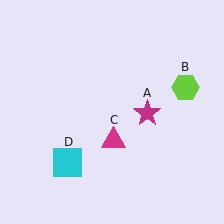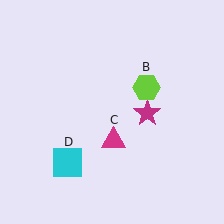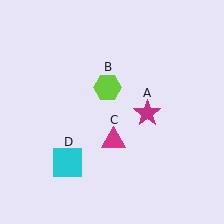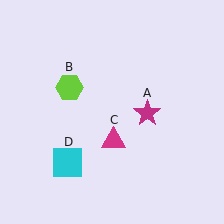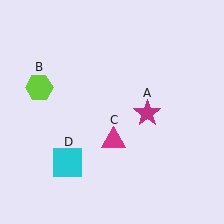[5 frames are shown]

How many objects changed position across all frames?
1 object changed position: lime hexagon (object B).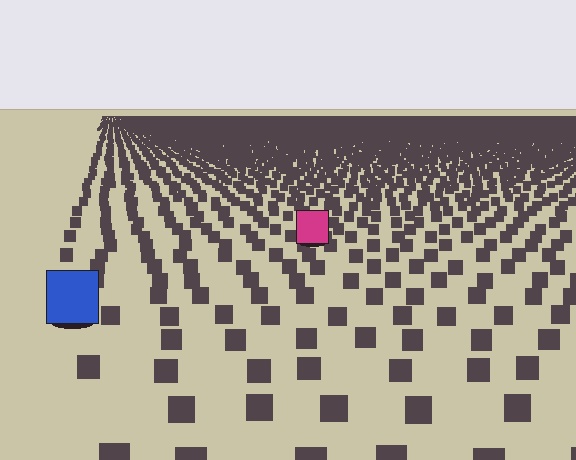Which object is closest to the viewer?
The blue square is closest. The texture marks near it are larger and more spread out.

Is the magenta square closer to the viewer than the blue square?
No. The blue square is closer — you can tell from the texture gradient: the ground texture is coarser near it.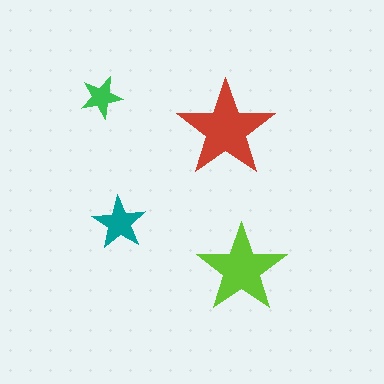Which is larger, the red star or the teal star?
The red one.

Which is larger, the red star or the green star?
The red one.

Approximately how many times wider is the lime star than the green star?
About 2 times wider.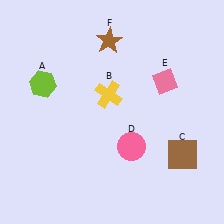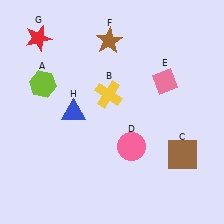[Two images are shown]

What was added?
A red star (G), a blue triangle (H) were added in Image 2.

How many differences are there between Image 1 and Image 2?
There are 2 differences between the two images.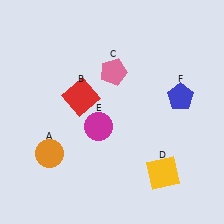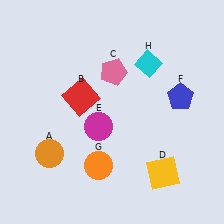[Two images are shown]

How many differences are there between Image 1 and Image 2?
There are 2 differences between the two images.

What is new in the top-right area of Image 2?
A cyan diamond (H) was added in the top-right area of Image 2.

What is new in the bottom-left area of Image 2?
An orange circle (G) was added in the bottom-left area of Image 2.